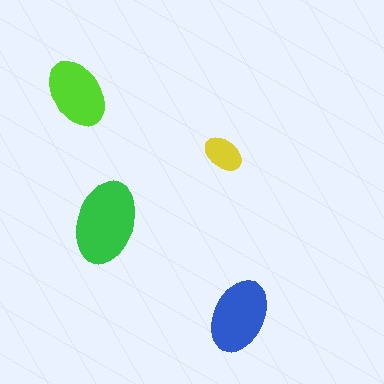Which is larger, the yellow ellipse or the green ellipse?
The green one.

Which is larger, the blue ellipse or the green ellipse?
The green one.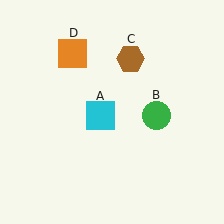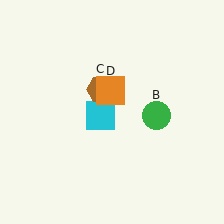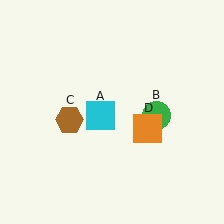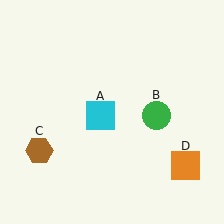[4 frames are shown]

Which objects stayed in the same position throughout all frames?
Cyan square (object A) and green circle (object B) remained stationary.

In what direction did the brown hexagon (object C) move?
The brown hexagon (object C) moved down and to the left.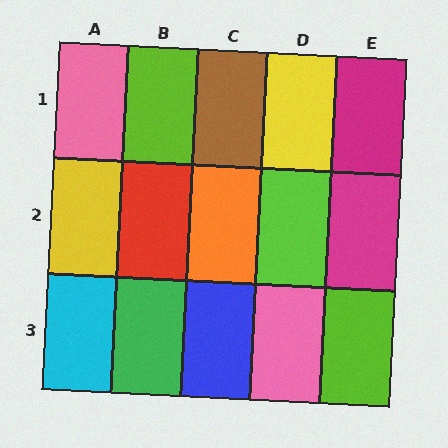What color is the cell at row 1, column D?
Yellow.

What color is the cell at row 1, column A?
Pink.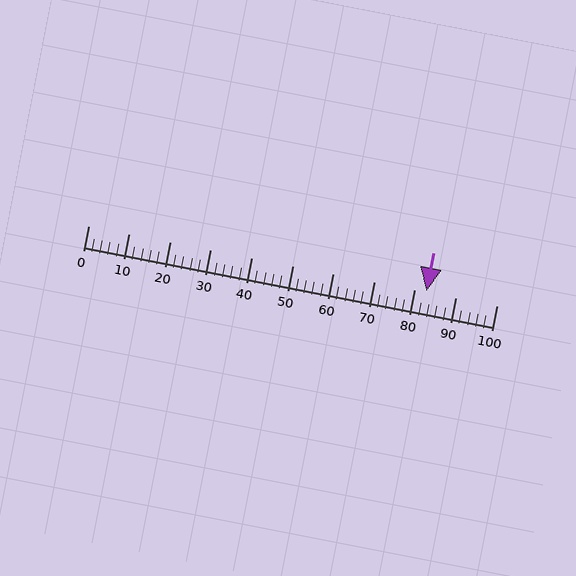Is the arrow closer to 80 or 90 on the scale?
The arrow is closer to 80.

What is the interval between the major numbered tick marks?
The major tick marks are spaced 10 units apart.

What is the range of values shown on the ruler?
The ruler shows values from 0 to 100.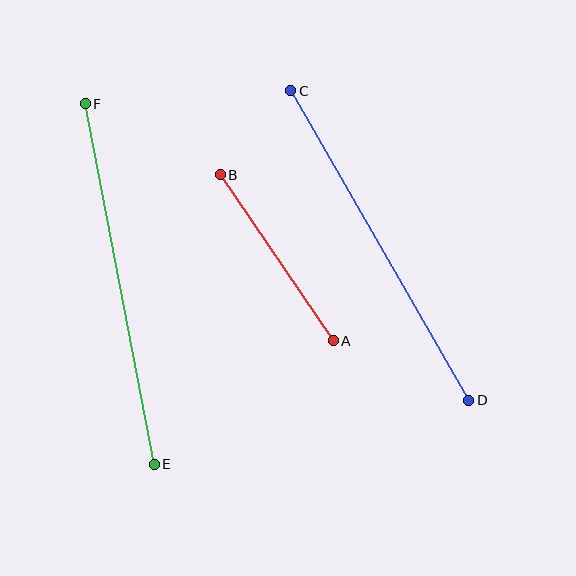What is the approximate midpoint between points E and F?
The midpoint is at approximately (120, 284) pixels.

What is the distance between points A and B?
The distance is approximately 201 pixels.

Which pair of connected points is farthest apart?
Points E and F are farthest apart.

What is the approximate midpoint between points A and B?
The midpoint is at approximately (277, 258) pixels.